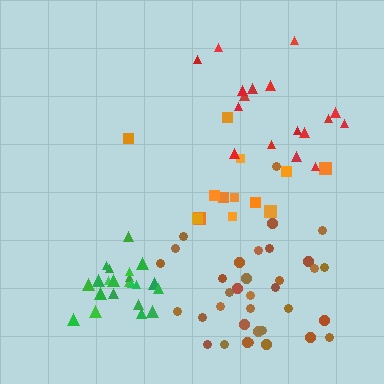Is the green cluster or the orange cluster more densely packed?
Green.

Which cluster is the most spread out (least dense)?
Orange.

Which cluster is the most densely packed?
Green.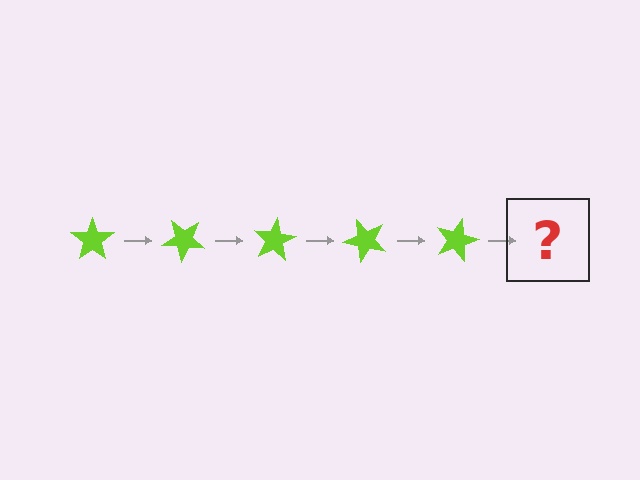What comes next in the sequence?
The next element should be a lime star rotated 200 degrees.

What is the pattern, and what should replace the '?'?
The pattern is that the star rotates 40 degrees each step. The '?' should be a lime star rotated 200 degrees.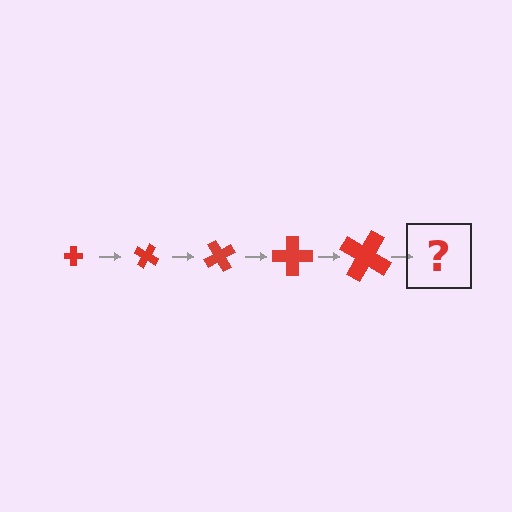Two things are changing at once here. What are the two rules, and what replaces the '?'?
The two rules are that the cross grows larger each step and it rotates 30 degrees each step. The '?' should be a cross, larger than the previous one and rotated 150 degrees from the start.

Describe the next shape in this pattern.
It should be a cross, larger than the previous one and rotated 150 degrees from the start.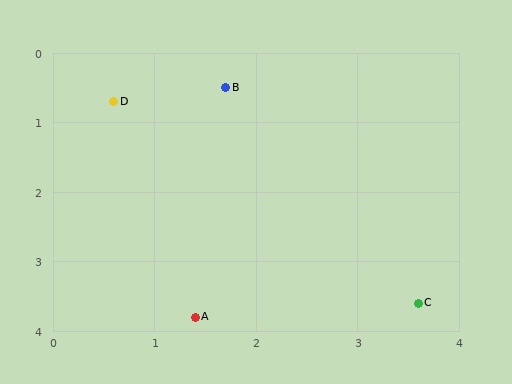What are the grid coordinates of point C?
Point C is at approximately (3.6, 3.6).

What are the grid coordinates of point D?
Point D is at approximately (0.6, 0.7).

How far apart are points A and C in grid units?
Points A and C are about 2.2 grid units apart.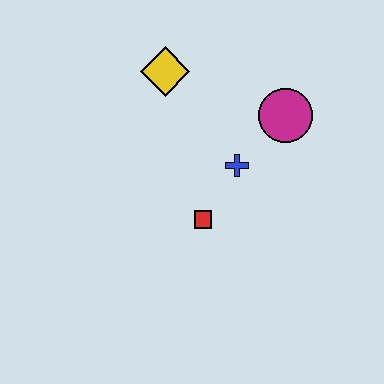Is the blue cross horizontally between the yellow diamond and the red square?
No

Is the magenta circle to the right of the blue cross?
Yes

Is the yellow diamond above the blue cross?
Yes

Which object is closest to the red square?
The blue cross is closest to the red square.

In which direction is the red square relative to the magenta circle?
The red square is below the magenta circle.